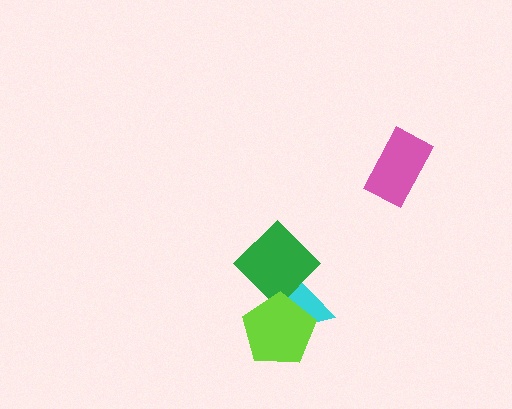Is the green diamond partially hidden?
Yes, it is partially covered by another shape.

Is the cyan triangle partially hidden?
Yes, it is partially covered by another shape.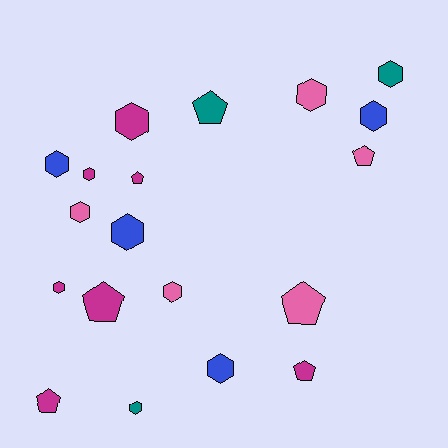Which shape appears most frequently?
Hexagon, with 12 objects.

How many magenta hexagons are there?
There are 3 magenta hexagons.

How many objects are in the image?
There are 19 objects.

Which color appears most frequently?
Magenta, with 7 objects.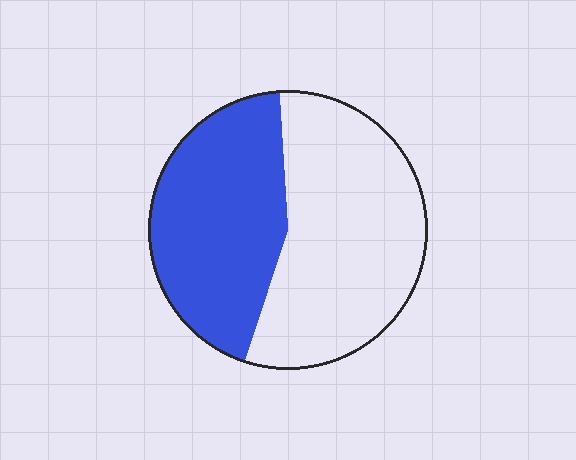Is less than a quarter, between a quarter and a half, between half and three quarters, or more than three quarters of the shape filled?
Between a quarter and a half.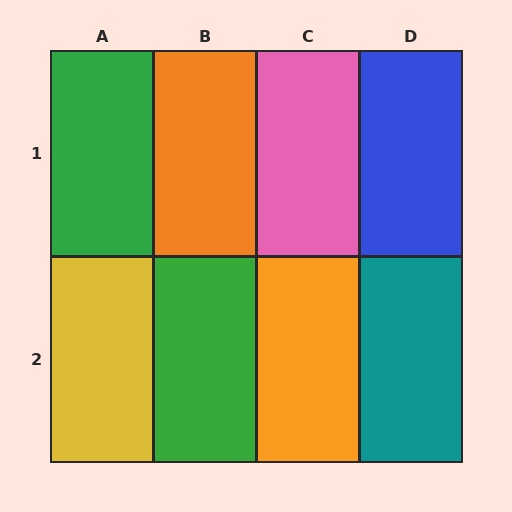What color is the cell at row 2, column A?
Yellow.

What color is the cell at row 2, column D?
Teal.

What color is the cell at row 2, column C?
Orange.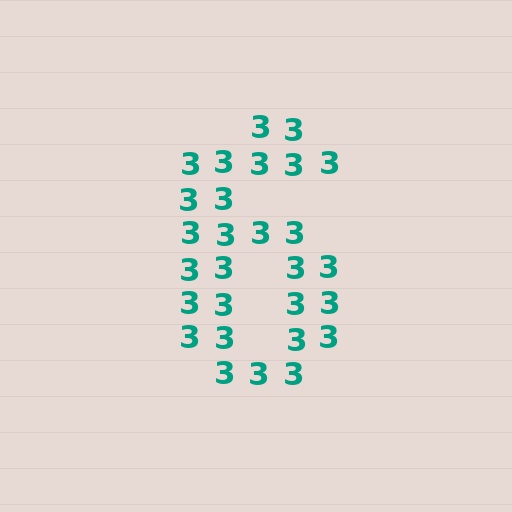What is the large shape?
The large shape is the digit 6.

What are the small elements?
The small elements are digit 3's.